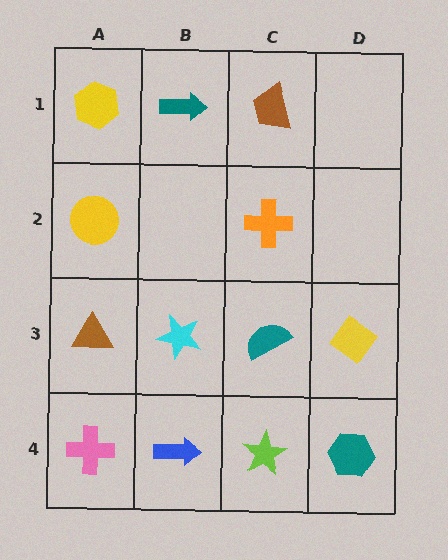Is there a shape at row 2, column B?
No, that cell is empty.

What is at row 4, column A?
A pink cross.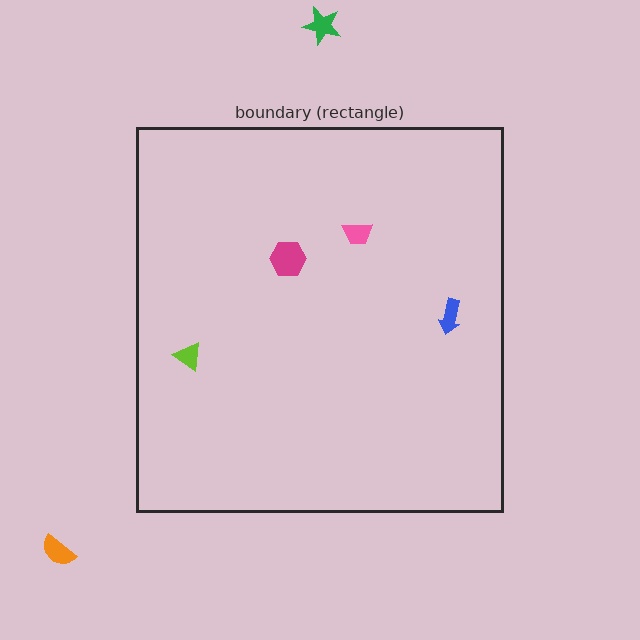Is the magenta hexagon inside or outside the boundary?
Inside.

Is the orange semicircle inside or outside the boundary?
Outside.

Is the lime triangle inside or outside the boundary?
Inside.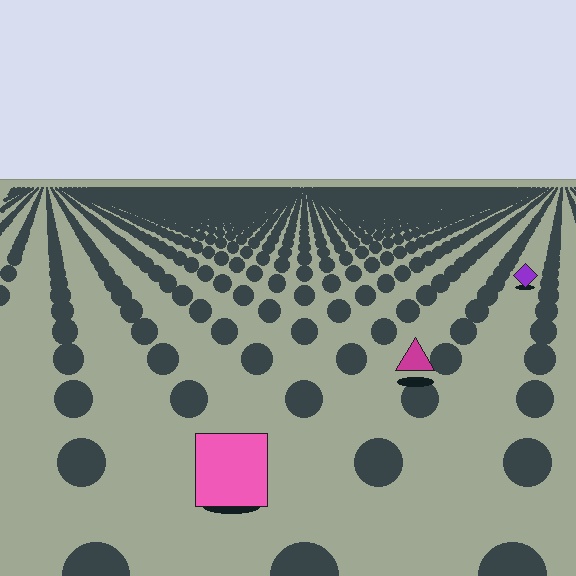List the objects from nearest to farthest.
From nearest to farthest: the pink square, the magenta triangle, the purple diamond.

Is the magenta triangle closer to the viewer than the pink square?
No. The pink square is closer — you can tell from the texture gradient: the ground texture is coarser near it.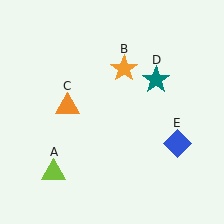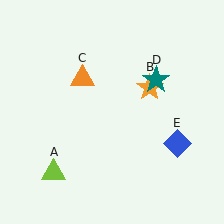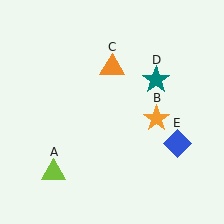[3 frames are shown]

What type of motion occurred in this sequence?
The orange star (object B), orange triangle (object C) rotated clockwise around the center of the scene.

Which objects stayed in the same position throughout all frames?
Lime triangle (object A) and teal star (object D) and blue diamond (object E) remained stationary.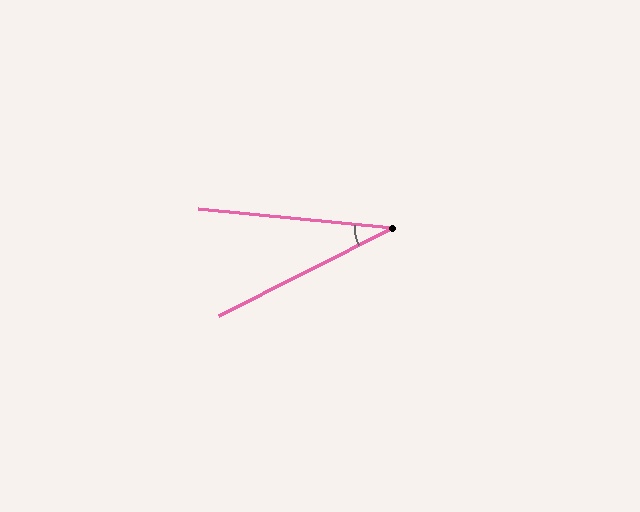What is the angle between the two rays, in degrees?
Approximately 32 degrees.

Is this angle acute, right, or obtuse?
It is acute.